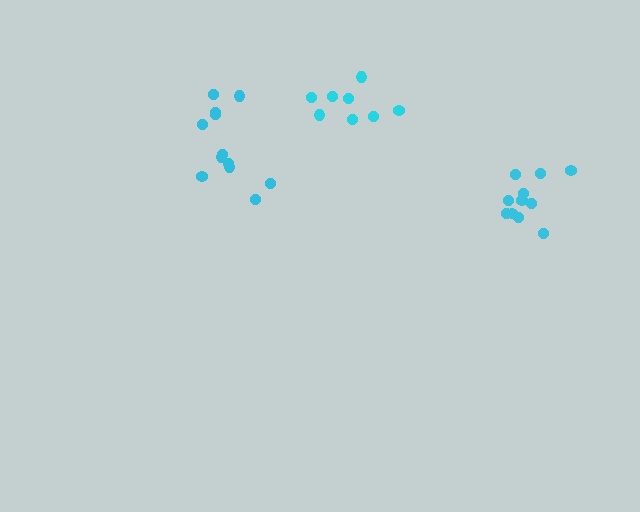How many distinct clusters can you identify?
There are 3 distinct clusters.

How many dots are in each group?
Group 1: 12 dots, Group 2: 11 dots, Group 3: 8 dots (31 total).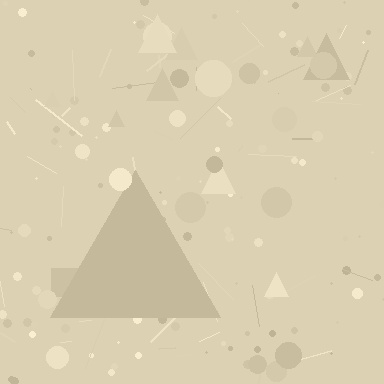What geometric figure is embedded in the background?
A triangle is embedded in the background.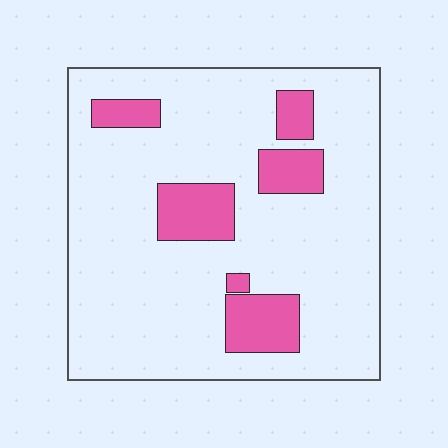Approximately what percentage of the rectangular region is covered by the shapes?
Approximately 15%.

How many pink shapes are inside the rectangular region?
6.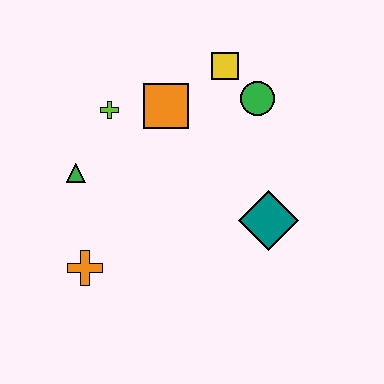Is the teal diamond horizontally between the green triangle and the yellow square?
No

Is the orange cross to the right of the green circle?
No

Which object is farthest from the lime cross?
The teal diamond is farthest from the lime cross.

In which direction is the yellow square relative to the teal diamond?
The yellow square is above the teal diamond.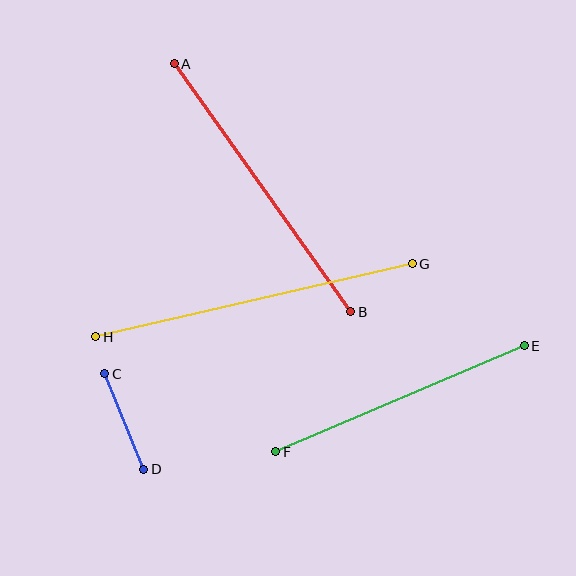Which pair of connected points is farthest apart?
Points G and H are farthest apart.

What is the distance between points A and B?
The distance is approximately 304 pixels.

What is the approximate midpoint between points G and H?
The midpoint is at approximately (254, 300) pixels.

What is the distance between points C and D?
The distance is approximately 103 pixels.